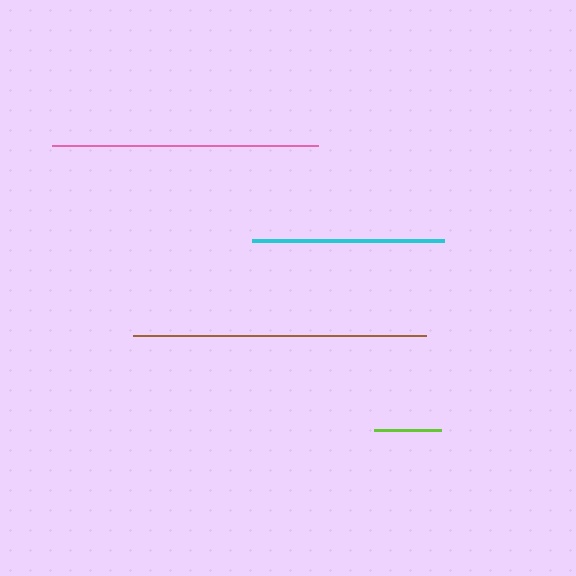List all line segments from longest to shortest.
From longest to shortest: brown, pink, cyan, lime.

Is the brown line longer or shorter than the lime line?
The brown line is longer than the lime line.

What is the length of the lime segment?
The lime segment is approximately 67 pixels long.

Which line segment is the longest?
The brown line is the longest at approximately 293 pixels.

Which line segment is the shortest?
The lime line is the shortest at approximately 67 pixels.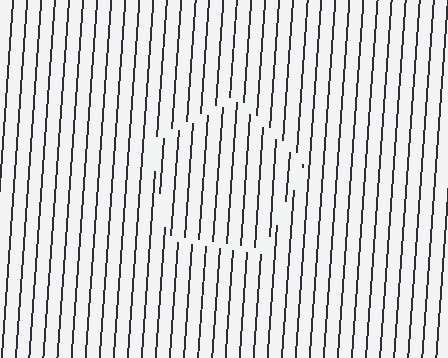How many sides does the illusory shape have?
5 sides — the line-ends trace a pentagon.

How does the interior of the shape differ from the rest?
The interior of the shape contains the same grating, shifted by half a period — the contour is defined by the phase discontinuity where line-ends from the inner and outer gratings abut.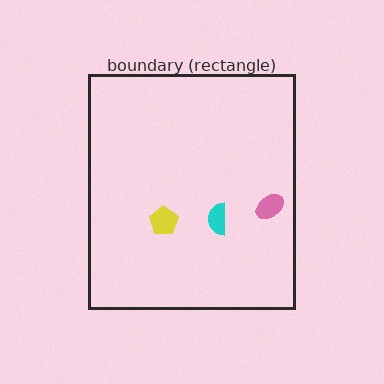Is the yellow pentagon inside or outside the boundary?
Inside.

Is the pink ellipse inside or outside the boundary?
Inside.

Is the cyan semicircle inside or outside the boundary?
Inside.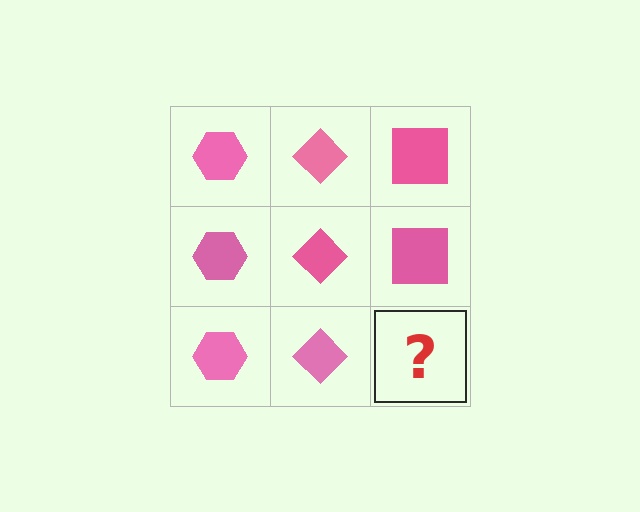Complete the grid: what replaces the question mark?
The question mark should be replaced with a pink square.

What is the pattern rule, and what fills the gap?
The rule is that each column has a consistent shape. The gap should be filled with a pink square.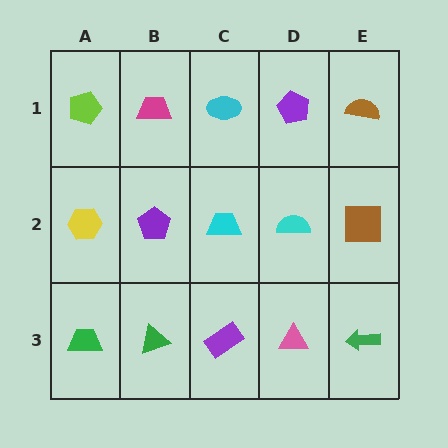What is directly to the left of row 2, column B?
A yellow hexagon.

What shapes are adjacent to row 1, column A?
A yellow hexagon (row 2, column A), a magenta trapezoid (row 1, column B).